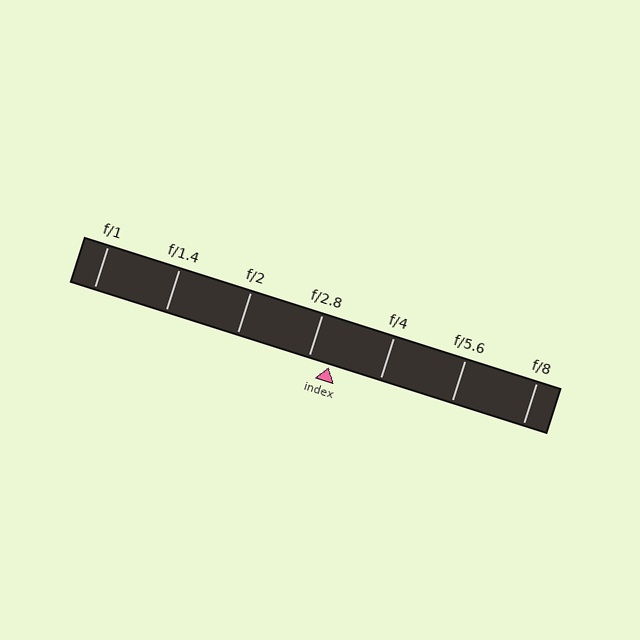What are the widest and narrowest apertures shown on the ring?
The widest aperture shown is f/1 and the narrowest is f/8.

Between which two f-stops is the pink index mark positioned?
The index mark is between f/2.8 and f/4.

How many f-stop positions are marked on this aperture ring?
There are 7 f-stop positions marked.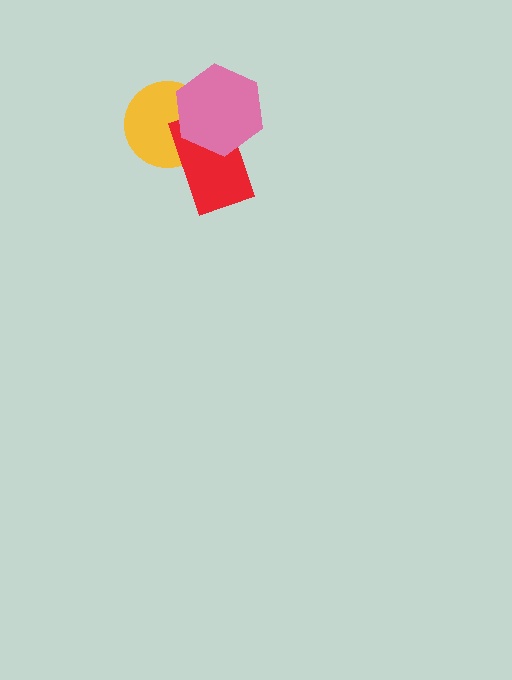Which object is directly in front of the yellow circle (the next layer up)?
The red rectangle is directly in front of the yellow circle.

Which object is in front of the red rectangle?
The pink hexagon is in front of the red rectangle.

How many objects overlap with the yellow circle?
2 objects overlap with the yellow circle.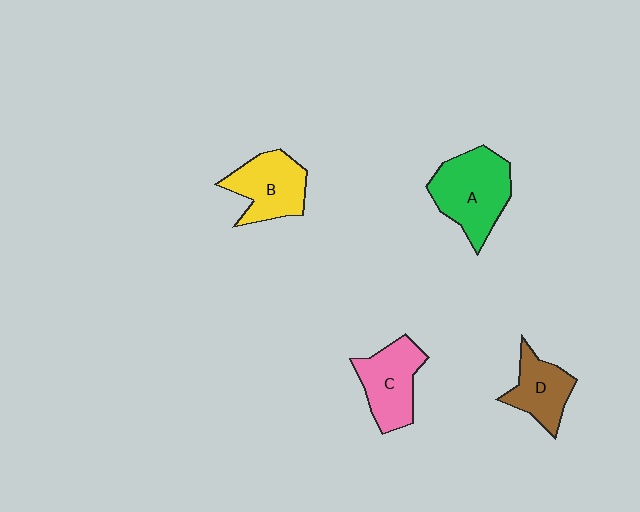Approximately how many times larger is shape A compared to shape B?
Approximately 1.3 times.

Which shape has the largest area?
Shape A (green).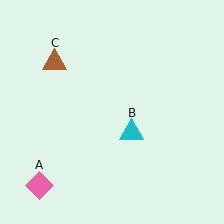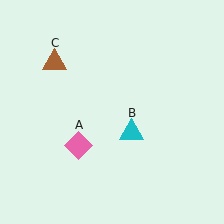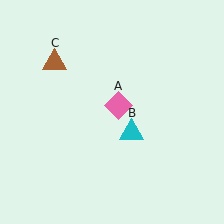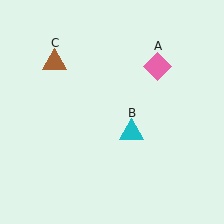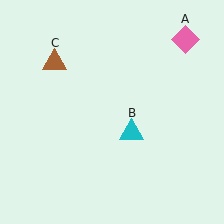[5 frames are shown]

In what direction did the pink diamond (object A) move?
The pink diamond (object A) moved up and to the right.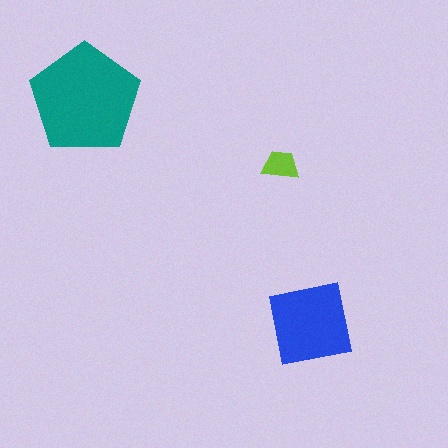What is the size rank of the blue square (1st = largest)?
2nd.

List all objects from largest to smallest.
The teal pentagon, the blue square, the lime trapezoid.